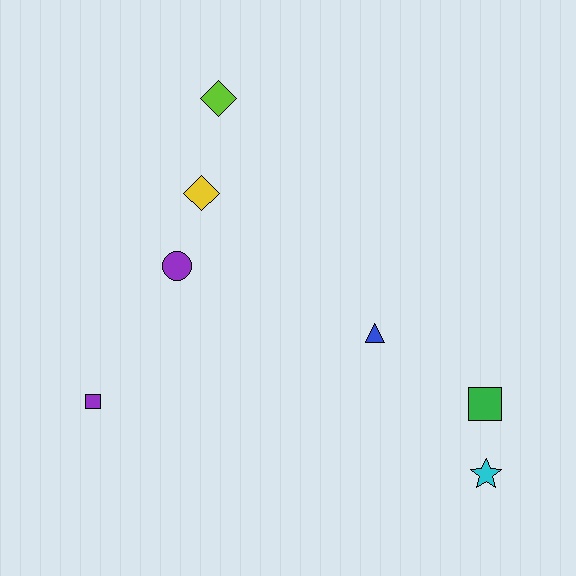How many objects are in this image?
There are 7 objects.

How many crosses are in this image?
There are no crosses.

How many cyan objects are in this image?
There is 1 cyan object.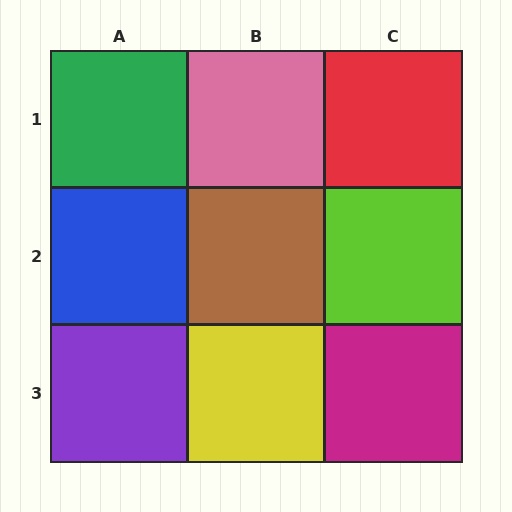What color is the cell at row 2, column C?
Lime.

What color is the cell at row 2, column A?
Blue.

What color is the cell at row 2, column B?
Brown.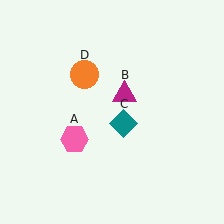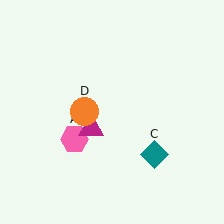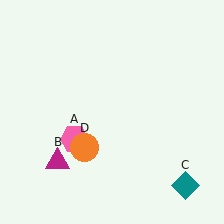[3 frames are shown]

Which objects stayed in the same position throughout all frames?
Pink hexagon (object A) remained stationary.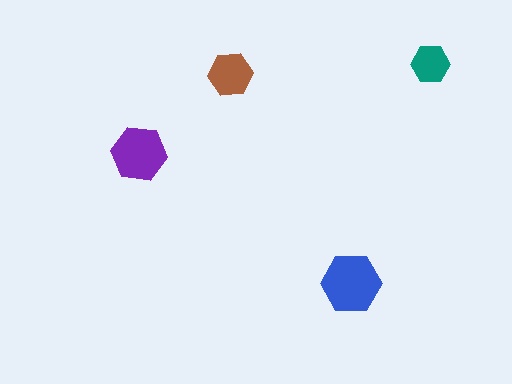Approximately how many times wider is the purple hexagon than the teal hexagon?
About 1.5 times wider.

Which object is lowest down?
The blue hexagon is bottommost.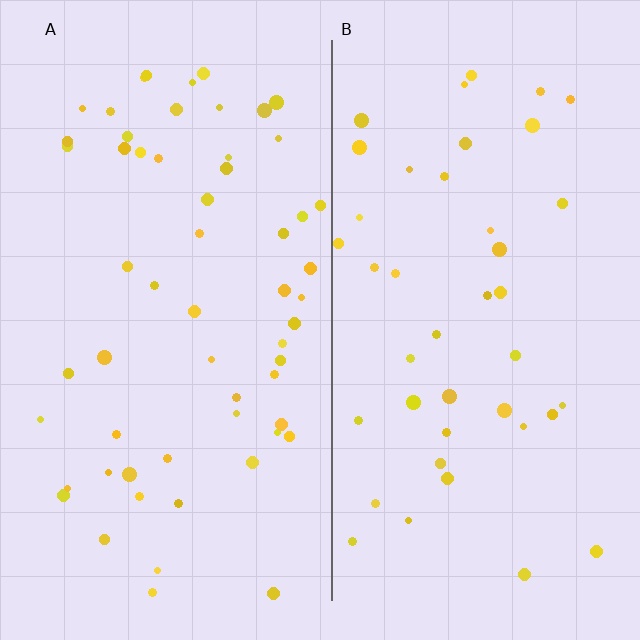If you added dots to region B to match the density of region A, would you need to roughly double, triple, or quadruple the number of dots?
Approximately double.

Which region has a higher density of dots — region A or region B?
A (the left).